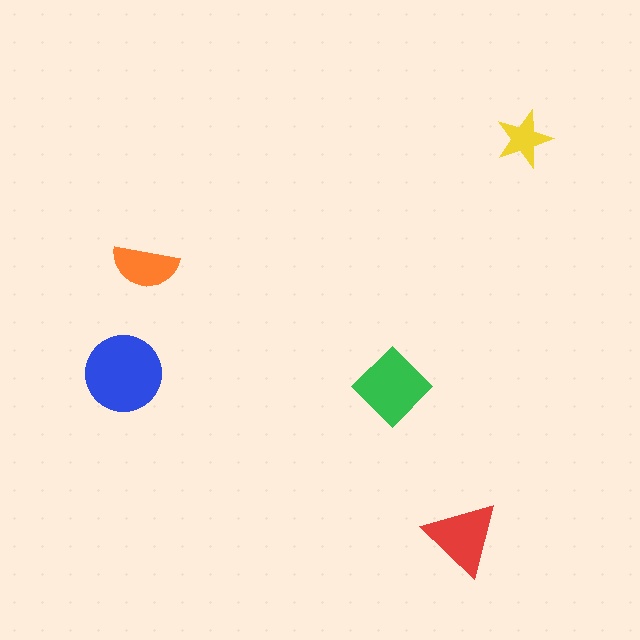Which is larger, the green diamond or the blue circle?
The blue circle.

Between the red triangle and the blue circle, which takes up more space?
The blue circle.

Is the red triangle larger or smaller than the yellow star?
Larger.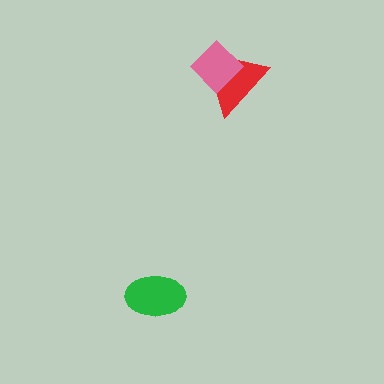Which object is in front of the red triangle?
The pink diamond is in front of the red triangle.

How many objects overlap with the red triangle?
1 object overlaps with the red triangle.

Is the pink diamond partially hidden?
No, no other shape covers it.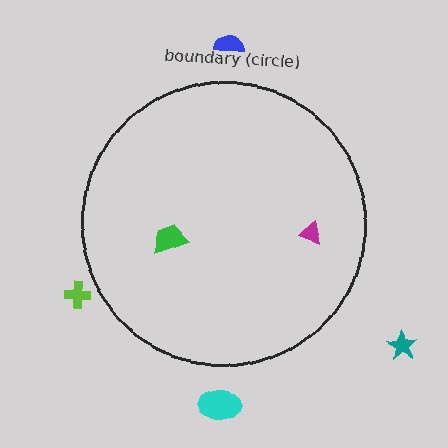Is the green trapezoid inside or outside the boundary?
Inside.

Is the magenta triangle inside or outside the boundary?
Inside.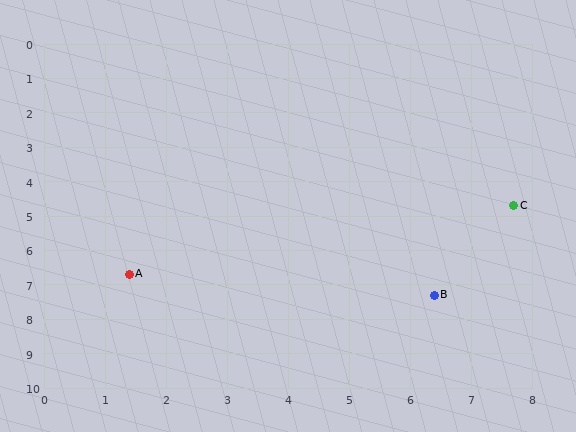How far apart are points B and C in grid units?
Points B and C are about 2.9 grid units apart.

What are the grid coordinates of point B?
Point B is at approximately (6.4, 7.3).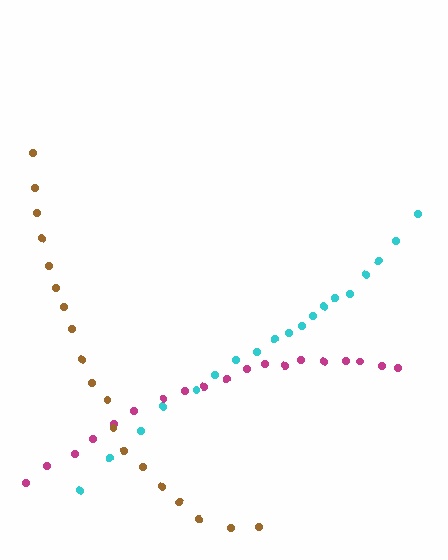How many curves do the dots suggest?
There are 3 distinct paths.